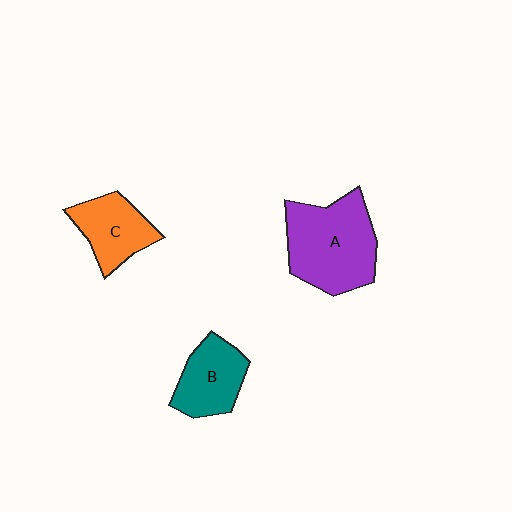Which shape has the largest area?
Shape A (purple).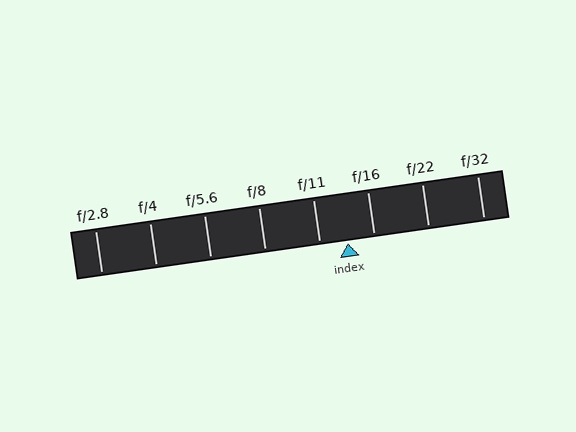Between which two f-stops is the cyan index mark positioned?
The index mark is between f/11 and f/16.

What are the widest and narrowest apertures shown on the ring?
The widest aperture shown is f/2.8 and the narrowest is f/32.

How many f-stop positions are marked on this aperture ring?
There are 8 f-stop positions marked.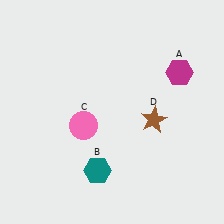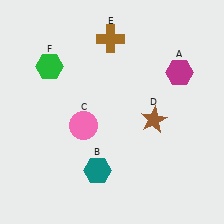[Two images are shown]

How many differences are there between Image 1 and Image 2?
There are 2 differences between the two images.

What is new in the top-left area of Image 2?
A brown cross (E) was added in the top-left area of Image 2.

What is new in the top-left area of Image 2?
A green hexagon (F) was added in the top-left area of Image 2.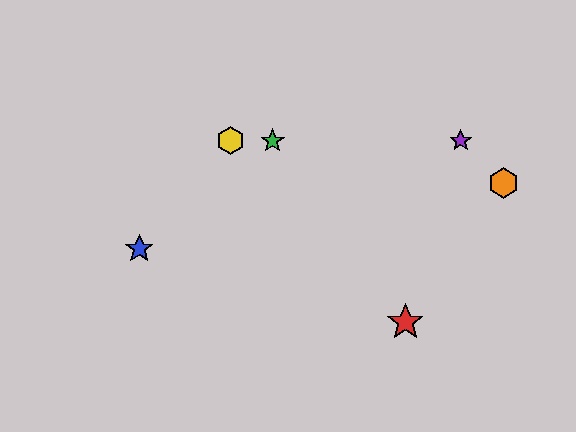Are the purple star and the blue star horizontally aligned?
No, the purple star is at y≈141 and the blue star is at y≈249.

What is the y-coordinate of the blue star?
The blue star is at y≈249.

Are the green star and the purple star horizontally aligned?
Yes, both are at y≈141.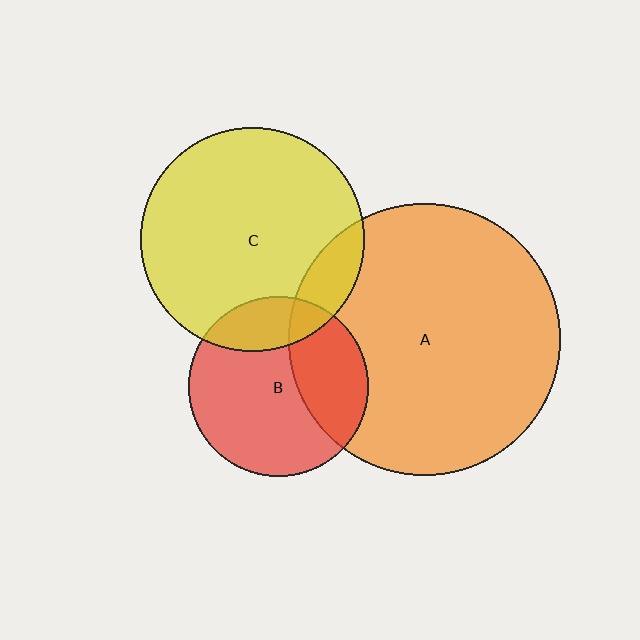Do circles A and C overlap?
Yes.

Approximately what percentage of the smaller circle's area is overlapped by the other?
Approximately 15%.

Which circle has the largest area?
Circle A (orange).